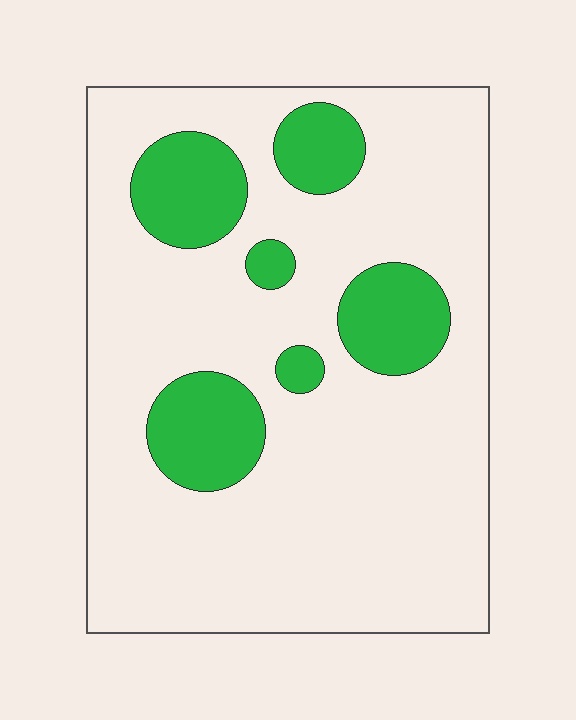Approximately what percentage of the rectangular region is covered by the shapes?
Approximately 20%.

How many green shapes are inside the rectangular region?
6.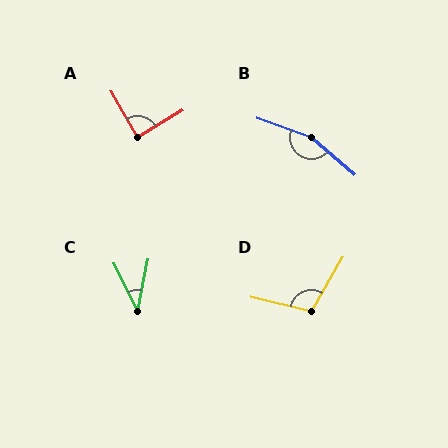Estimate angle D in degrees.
Approximately 106 degrees.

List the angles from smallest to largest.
C (37°), A (89°), D (106°), B (159°).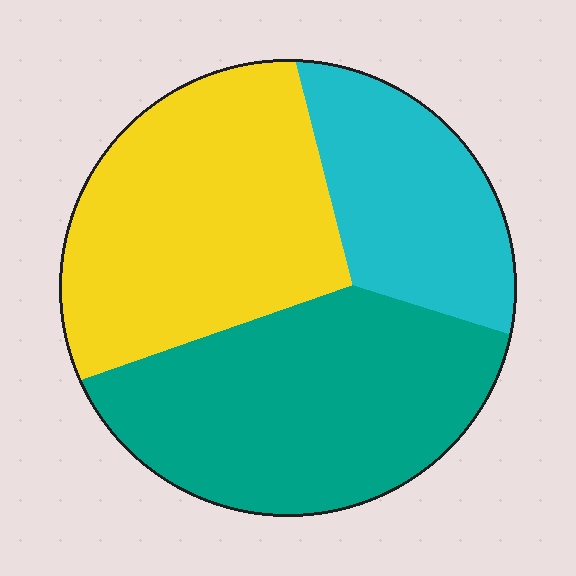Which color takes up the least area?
Cyan, at roughly 20%.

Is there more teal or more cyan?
Teal.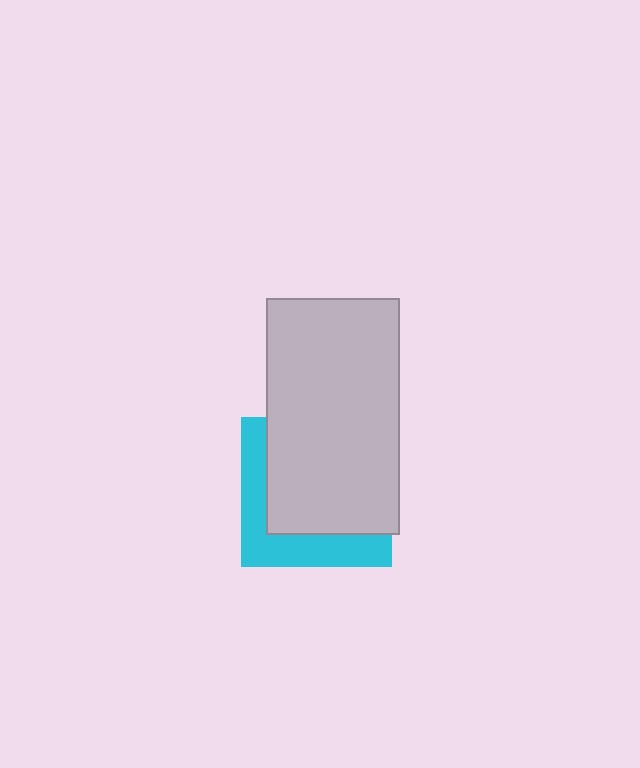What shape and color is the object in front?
The object in front is a light gray rectangle.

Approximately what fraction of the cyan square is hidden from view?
Roughly 66% of the cyan square is hidden behind the light gray rectangle.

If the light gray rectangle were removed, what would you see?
You would see the complete cyan square.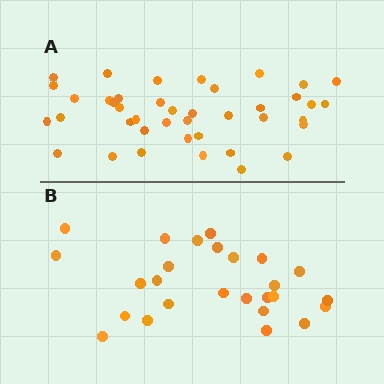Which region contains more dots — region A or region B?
Region A (the top region) has more dots.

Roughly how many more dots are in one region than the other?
Region A has approximately 15 more dots than region B.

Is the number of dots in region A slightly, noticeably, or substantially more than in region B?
Region A has substantially more. The ratio is roughly 1.6 to 1.